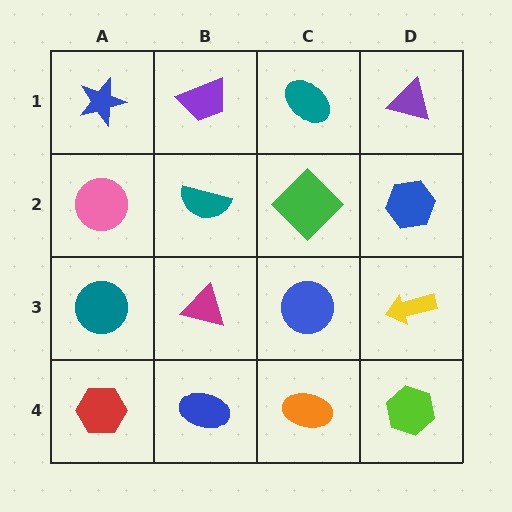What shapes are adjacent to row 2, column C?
A teal ellipse (row 1, column C), a blue circle (row 3, column C), a teal semicircle (row 2, column B), a blue hexagon (row 2, column D).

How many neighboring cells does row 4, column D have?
2.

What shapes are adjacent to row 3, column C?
A green diamond (row 2, column C), an orange ellipse (row 4, column C), a magenta triangle (row 3, column B), a yellow arrow (row 3, column D).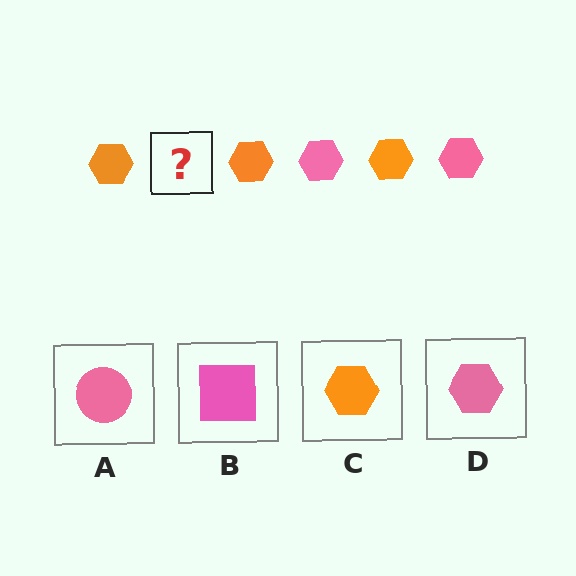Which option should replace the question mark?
Option D.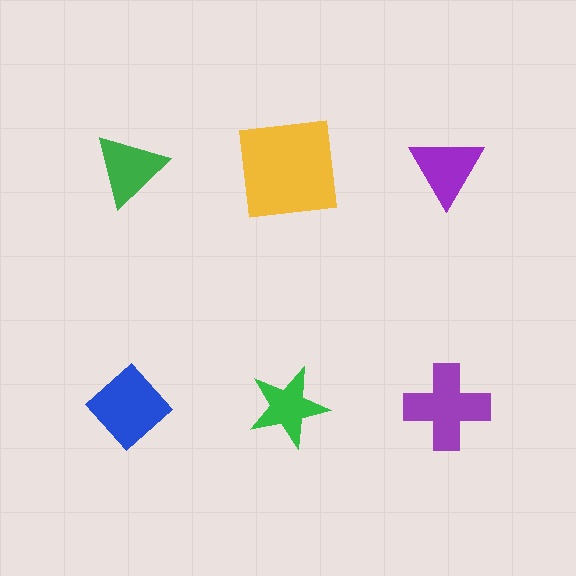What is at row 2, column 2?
A green star.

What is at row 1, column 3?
A purple triangle.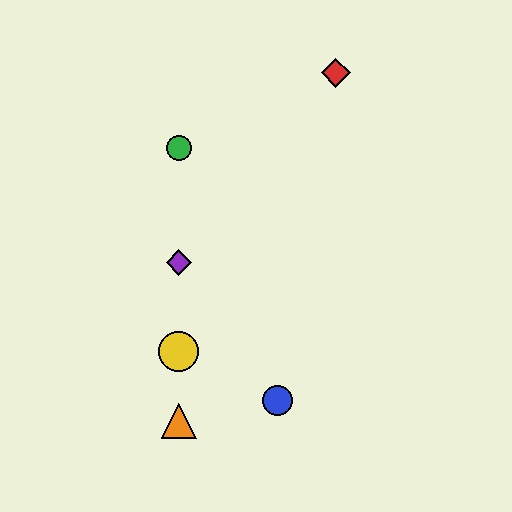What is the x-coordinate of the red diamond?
The red diamond is at x≈336.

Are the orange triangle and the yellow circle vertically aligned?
Yes, both are at x≈179.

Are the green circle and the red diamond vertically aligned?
No, the green circle is at x≈179 and the red diamond is at x≈336.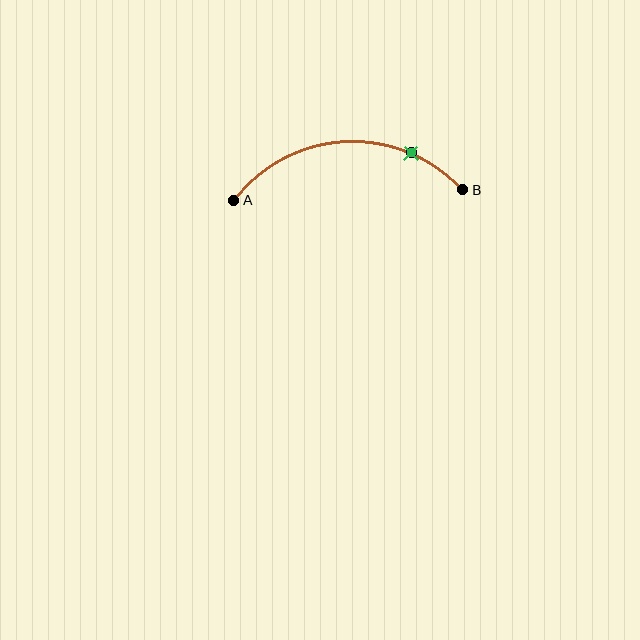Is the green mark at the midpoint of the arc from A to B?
No. The green mark lies on the arc but is closer to endpoint B. The arc midpoint would be at the point on the curve equidistant along the arc from both A and B.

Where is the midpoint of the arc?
The arc midpoint is the point on the curve farthest from the straight line joining A and B. It sits above that line.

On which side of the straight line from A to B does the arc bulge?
The arc bulges above the straight line connecting A and B.